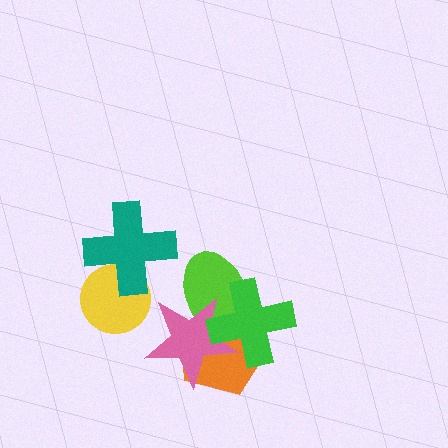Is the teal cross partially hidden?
No, no other shape covers it.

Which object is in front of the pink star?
The green cross is in front of the pink star.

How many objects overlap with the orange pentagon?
3 objects overlap with the orange pentagon.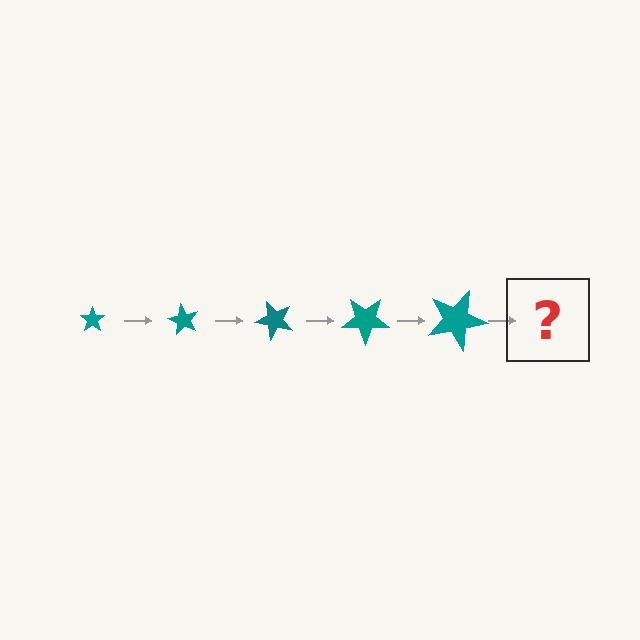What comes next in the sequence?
The next element should be a star, larger than the previous one and rotated 300 degrees from the start.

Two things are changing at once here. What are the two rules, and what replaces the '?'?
The two rules are that the star grows larger each step and it rotates 60 degrees each step. The '?' should be a star, larger than the previous one and rotated 300 degrees from the start.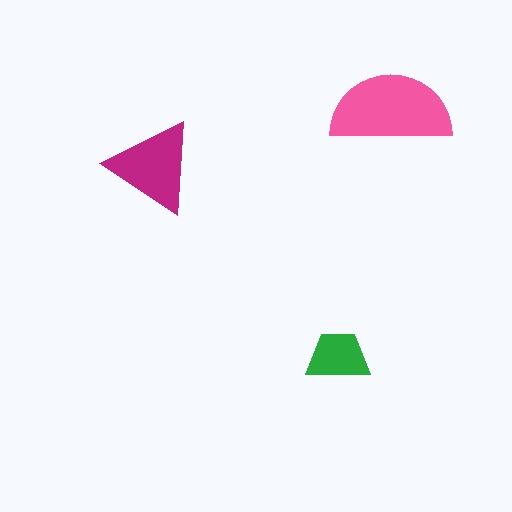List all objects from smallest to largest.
The green trapezoid, the magenta triangle, the pink semicircle.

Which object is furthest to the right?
The pink semicircle is rightmost.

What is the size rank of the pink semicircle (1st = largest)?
1st.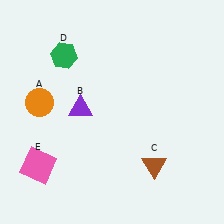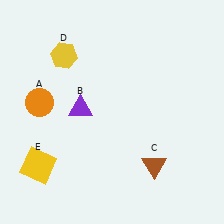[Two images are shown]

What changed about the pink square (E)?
In Image 1, E is pink. In Image 2, it changed to yellow.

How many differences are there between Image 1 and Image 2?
There are 2 differences between the two images.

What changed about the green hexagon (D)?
In Image 1, D is green. In Image 2, it changed to yellow.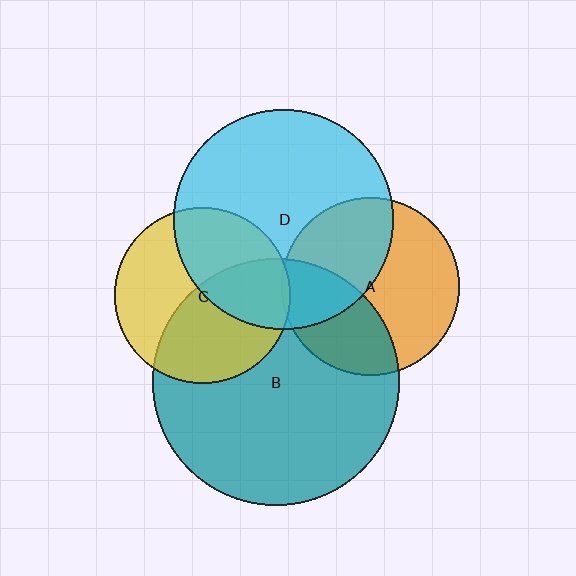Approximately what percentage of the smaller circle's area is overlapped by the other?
Approximately 5%.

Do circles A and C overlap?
Yes.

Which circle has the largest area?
Circle B (teal).